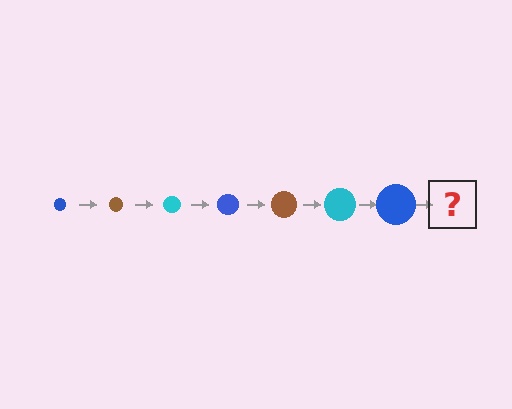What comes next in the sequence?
The next element should be a brown circle, larger than the previous one.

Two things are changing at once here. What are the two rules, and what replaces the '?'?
The two rules are that the circle grows larger each step and the color cycles through blue, brown, and cyan. The '?' should be a brown circle, larger than the previous one.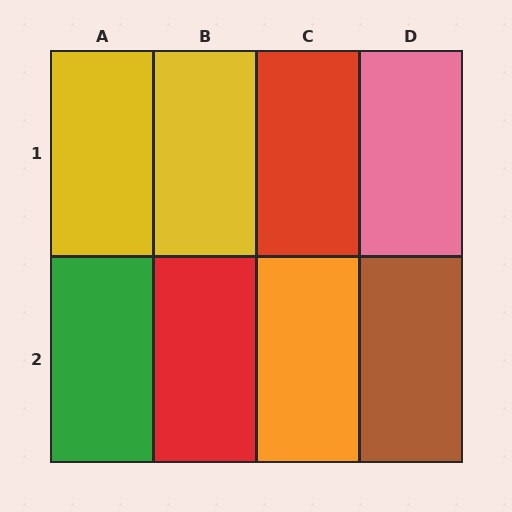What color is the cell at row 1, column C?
Red.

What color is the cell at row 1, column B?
Yellow.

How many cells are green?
1 cell is green.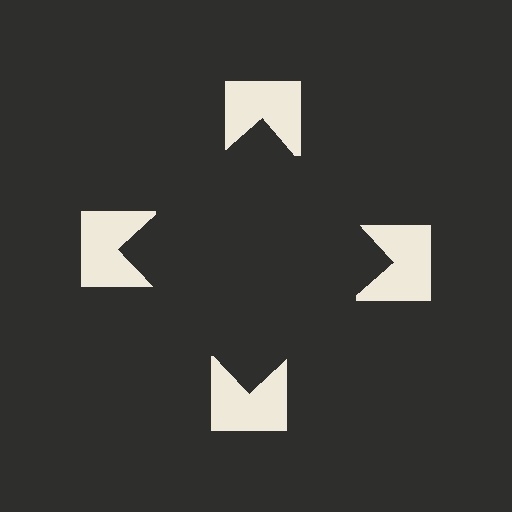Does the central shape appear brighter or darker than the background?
It typically appears slightly darker than the background, even though no actual brightness change is drawn.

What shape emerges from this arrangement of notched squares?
An illusory square — its edges are inferred from the aligned wedge cuts in the notched squares, not physically drawn.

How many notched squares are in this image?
There are 4 — one at each vertex of the illusory square.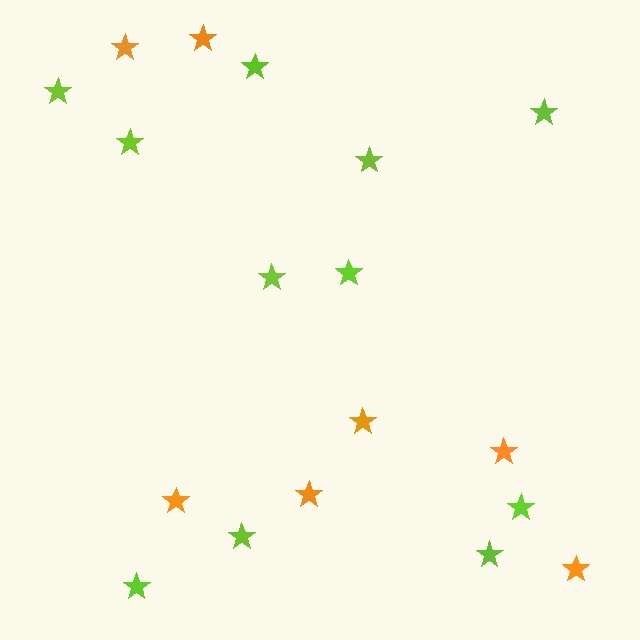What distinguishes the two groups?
There are 2 groups: one group of orange stars (7) and one group of lime stars (11).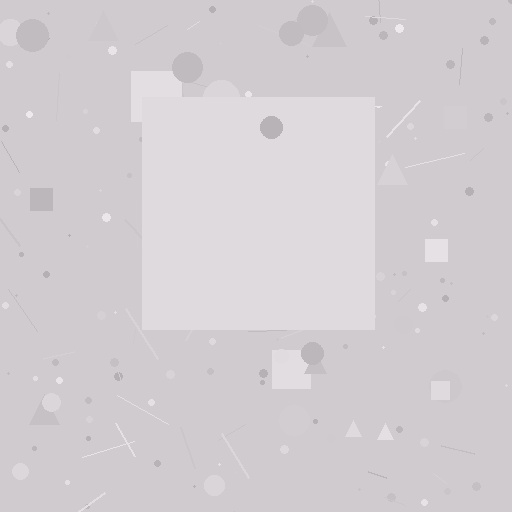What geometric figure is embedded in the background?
A square is embedded in the background.